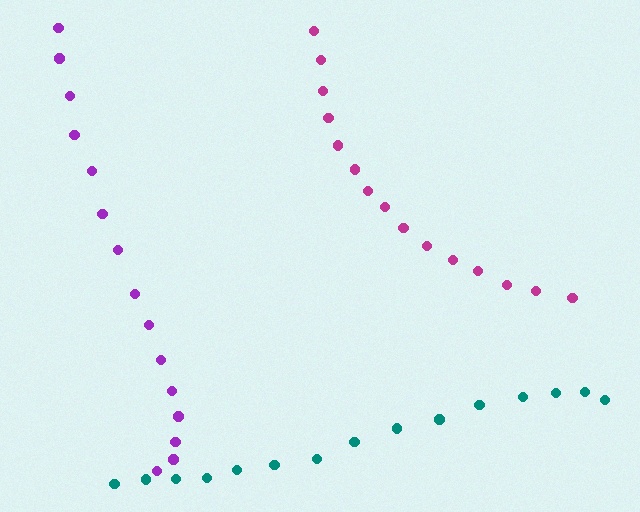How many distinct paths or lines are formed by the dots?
There are 3 distinct paths.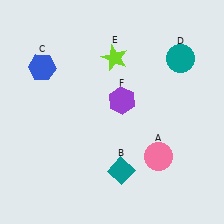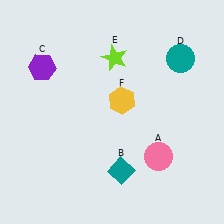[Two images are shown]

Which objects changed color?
C changed from blue to purple. F changed from purple to yellow.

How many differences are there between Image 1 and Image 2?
There are 2 differences between the two images.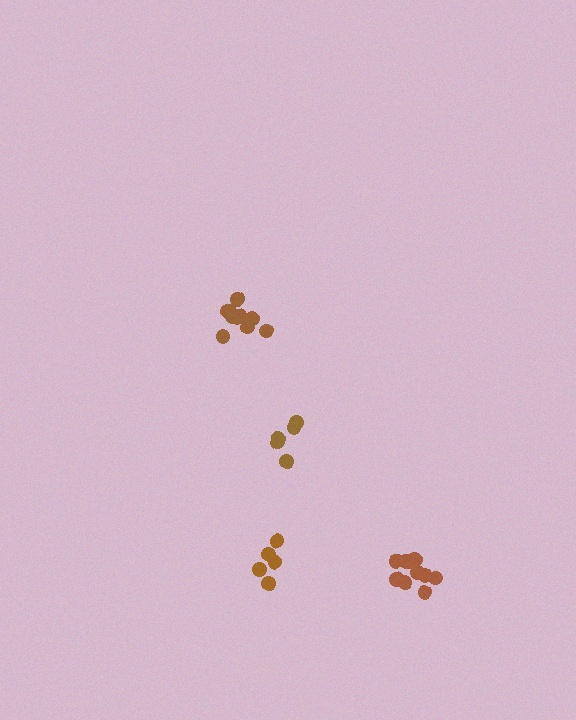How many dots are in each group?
Group 1: 10 dots, Group 2: 5 dots, Group 3: 10 dots, Group 4: 5 dots (30 total).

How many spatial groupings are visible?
There are 4 spatial groupings.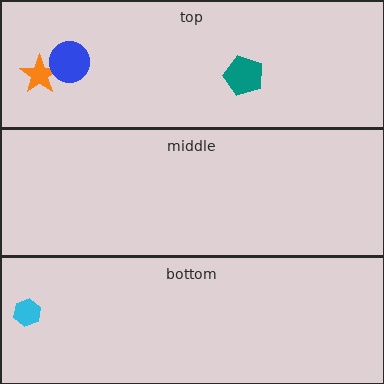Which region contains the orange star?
The top region.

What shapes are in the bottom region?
The cyan hexagon.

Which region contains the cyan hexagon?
The bottom region.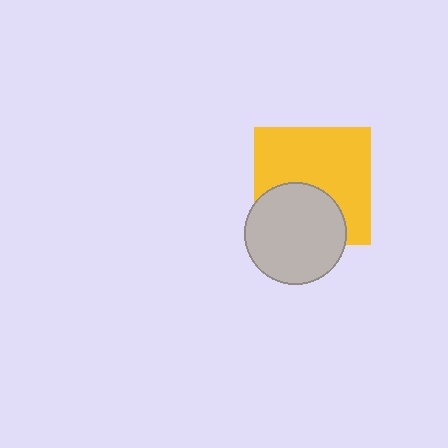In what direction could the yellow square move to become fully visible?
The yellow square could move up. That would shift it out from behind the light gray circle entirely.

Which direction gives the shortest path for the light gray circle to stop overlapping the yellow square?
Moving down gives the shortest separation.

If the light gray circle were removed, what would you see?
You would see the complete yellow square.